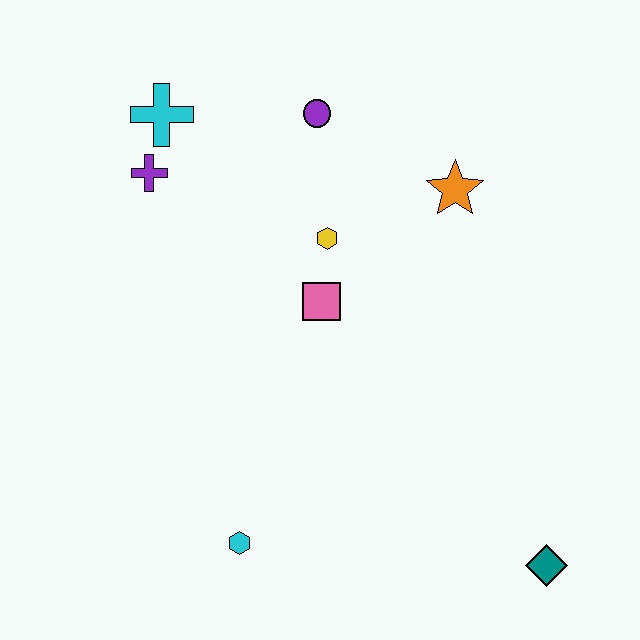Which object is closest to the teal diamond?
The cyan hexagon is closest to the teal diamond.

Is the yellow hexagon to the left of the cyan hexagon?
No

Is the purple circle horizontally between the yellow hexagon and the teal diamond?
No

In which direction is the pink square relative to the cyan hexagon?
The pink square is above the cyan hexagon.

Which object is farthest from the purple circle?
The teal diamond is farthest from the purple circle.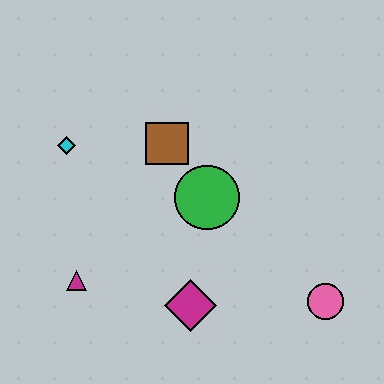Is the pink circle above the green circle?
No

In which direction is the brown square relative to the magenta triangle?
The brown square is above the magenta triangle.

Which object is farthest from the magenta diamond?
The cyan diamond is farthest from the magenta diamond.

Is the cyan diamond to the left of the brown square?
Yes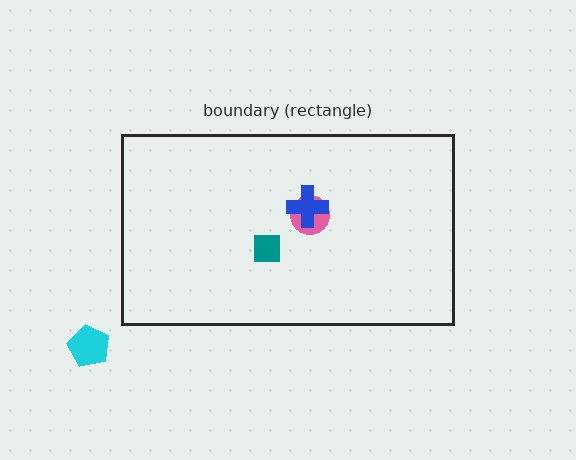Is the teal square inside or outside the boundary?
Inside.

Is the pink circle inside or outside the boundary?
Inside.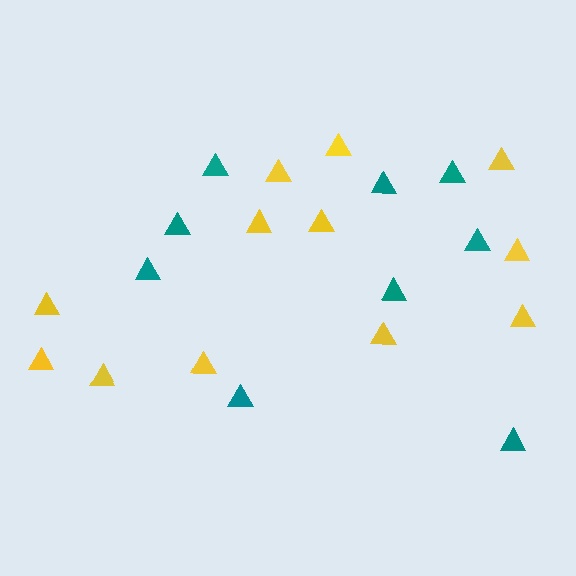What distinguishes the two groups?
There are 2 groups: one group of teal triangles (9) and one group of yellow triangles (12).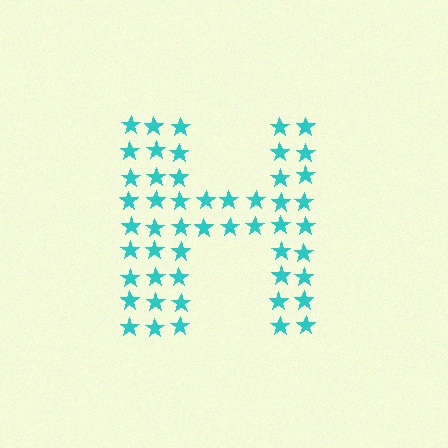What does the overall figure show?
The overall figure shows the letter H.